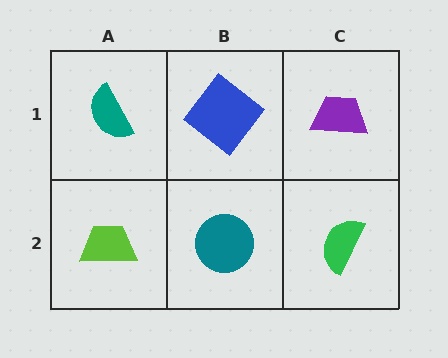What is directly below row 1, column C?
A green semicircle.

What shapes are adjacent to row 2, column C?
A purple trapezoid (row 1, column C), a teal circle (row 2, column B).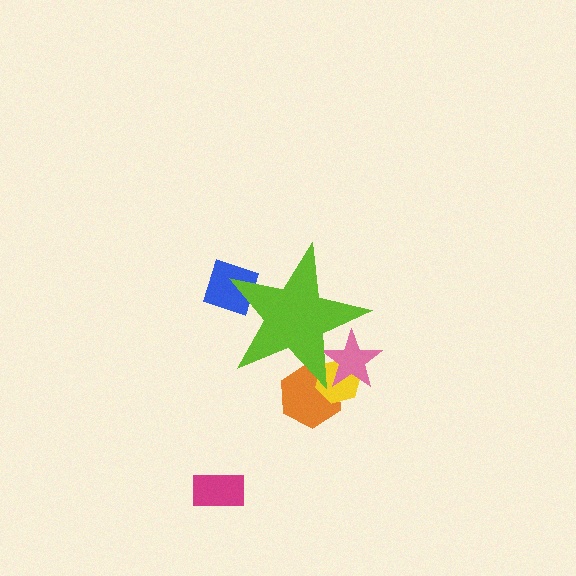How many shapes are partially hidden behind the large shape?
4 shapes are partially hidden.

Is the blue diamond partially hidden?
Yes, the blue diamond is partially hidden behind the lime star.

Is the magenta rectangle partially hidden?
No, the magenta rectangle is fully visible.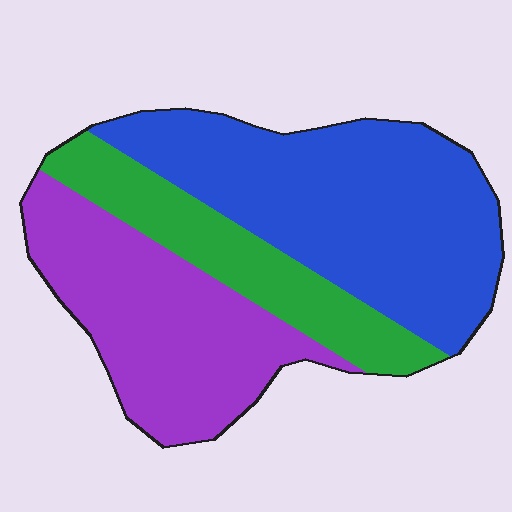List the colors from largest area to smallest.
From largest to smallest: blue, purple, green.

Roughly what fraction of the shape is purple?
Purple takes up about one third (1/3) of the shape.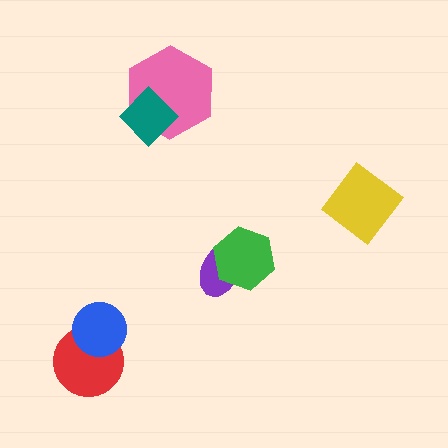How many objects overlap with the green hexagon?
1 object overlaps with the green hexagon.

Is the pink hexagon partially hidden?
Yes, it is partially covered by another shape.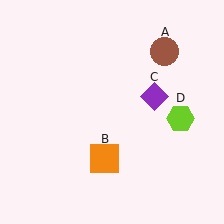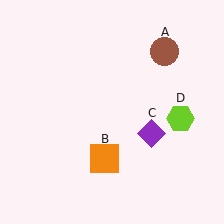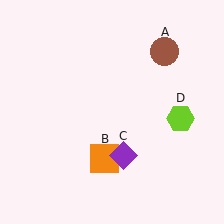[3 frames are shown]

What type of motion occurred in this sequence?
The purple diamond (object C) rotated clockwise around the center of the scene.